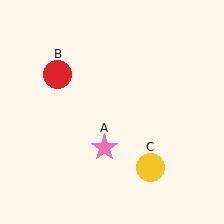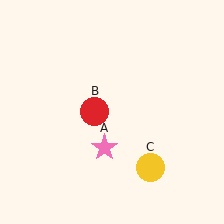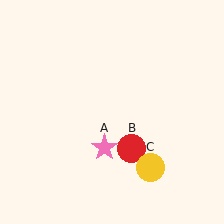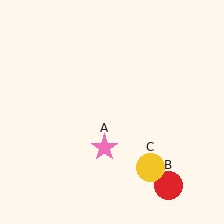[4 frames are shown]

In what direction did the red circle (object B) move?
The red circle (object B) moved down and to the right.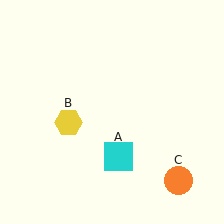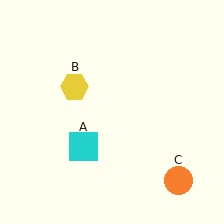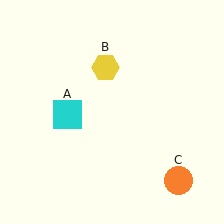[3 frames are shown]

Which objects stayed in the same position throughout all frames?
Orange circle (object C) remained stationary.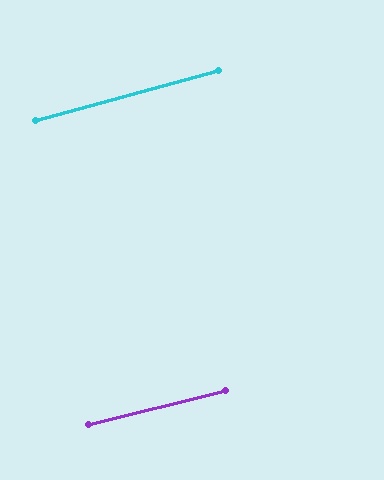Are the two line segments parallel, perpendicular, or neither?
Parallel — their directions differ by only 1.2°.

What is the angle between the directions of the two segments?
Approximately 1 degree.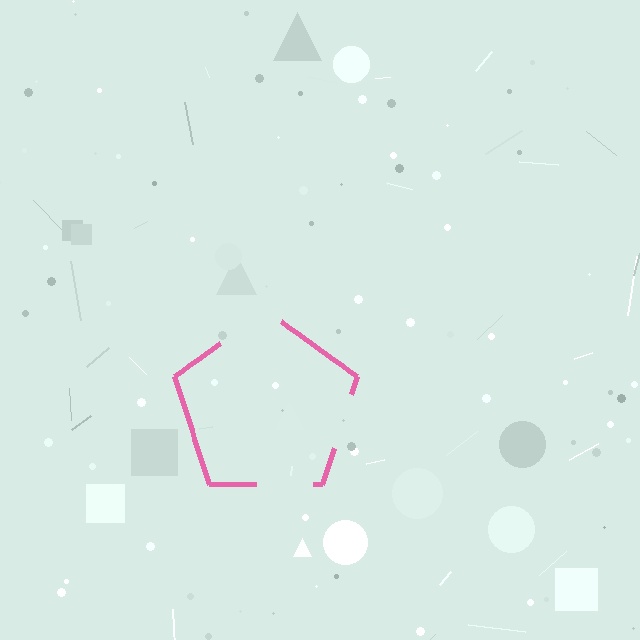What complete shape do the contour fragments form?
The contour fragments form a pentagon.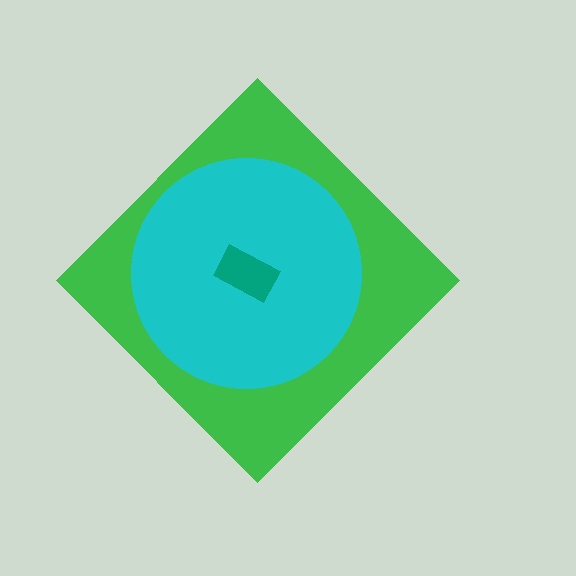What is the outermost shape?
The green diamond.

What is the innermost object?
The teal rectangle.